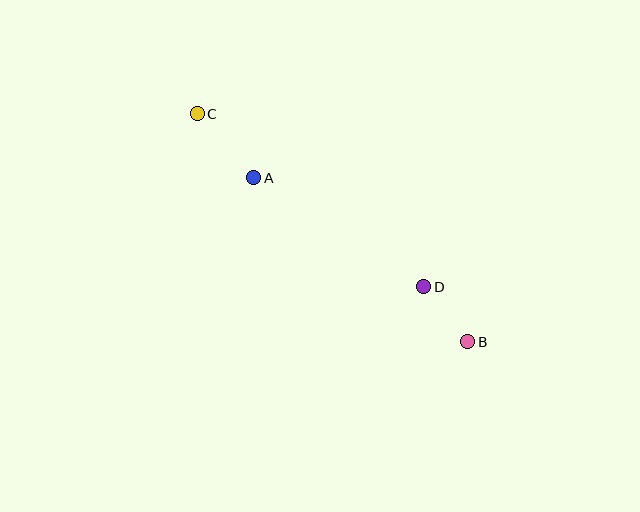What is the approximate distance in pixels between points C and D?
The distance between C and D is approximately 285 pixels.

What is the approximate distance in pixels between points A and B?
The distance between A and B is approximately 270 pixels.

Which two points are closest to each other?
Points B and D are closest to each other.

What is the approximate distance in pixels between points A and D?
The distance between A and D is approximately 202 pixels.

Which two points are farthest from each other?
Points B and C are farthest from each other.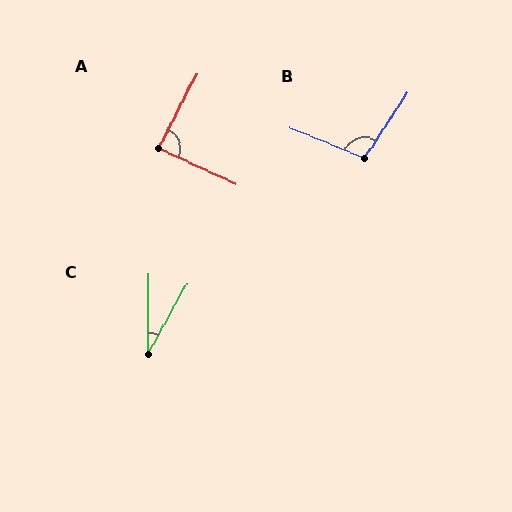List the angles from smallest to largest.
C (29°), A (88°), B (102°).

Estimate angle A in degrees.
Approximately 88 degrees.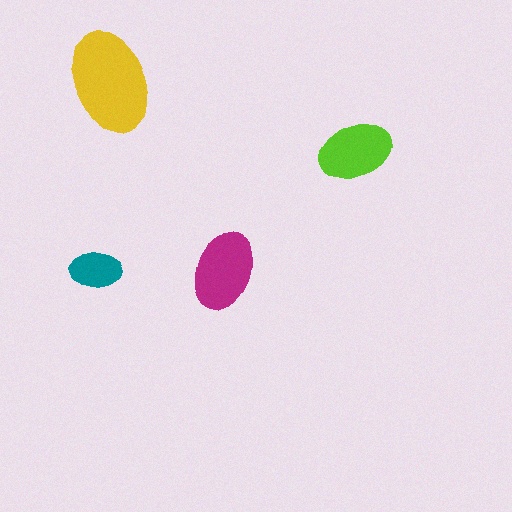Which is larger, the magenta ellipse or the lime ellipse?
The magenta one.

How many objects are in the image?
There are 4 objects in the image.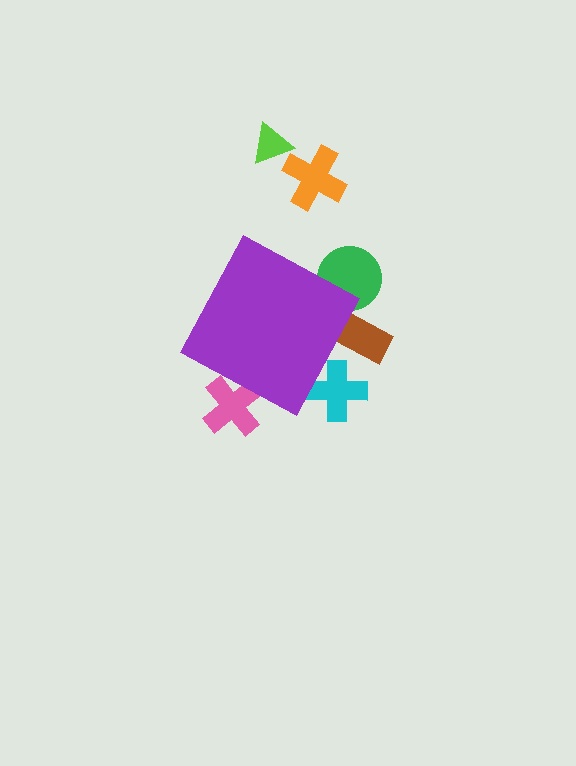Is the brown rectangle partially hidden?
Yes, the brown rectangle is partially hidden behind the purple diamond.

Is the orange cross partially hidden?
No, the orange cross is fully visible.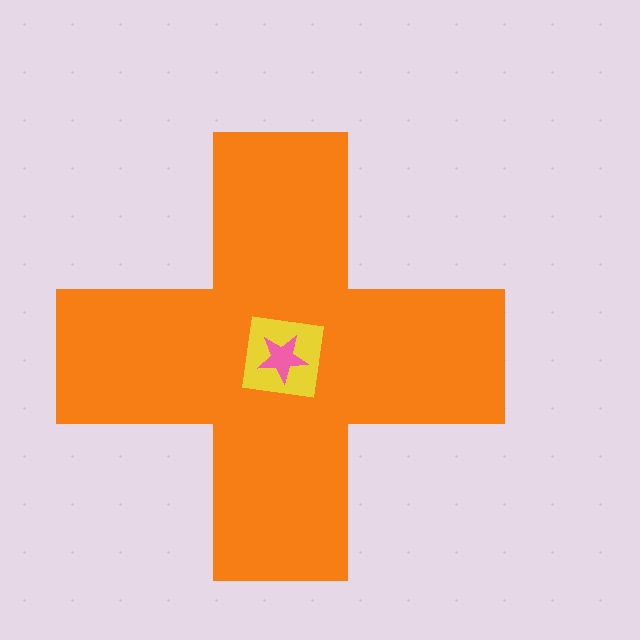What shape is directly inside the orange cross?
The yellow square.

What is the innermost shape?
The pink star.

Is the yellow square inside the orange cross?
Yes.